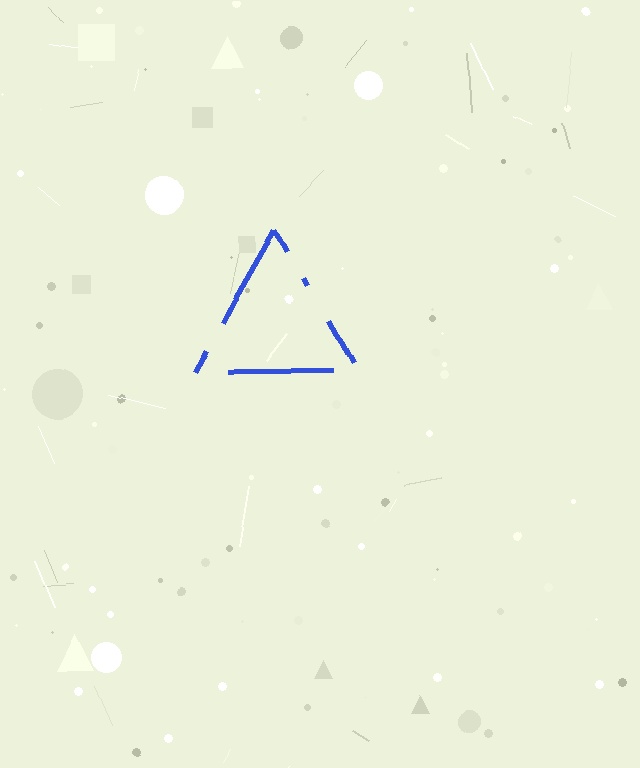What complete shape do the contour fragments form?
The contour fragments form a triangle.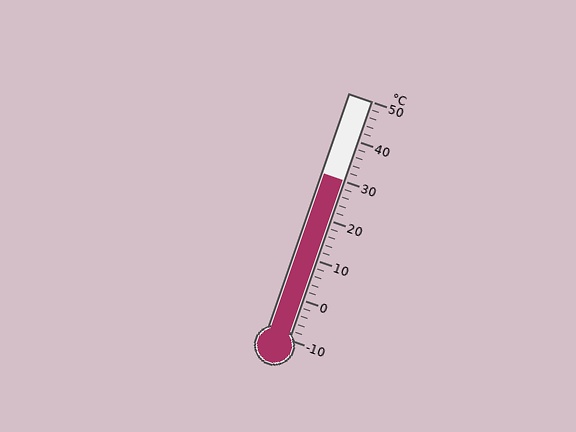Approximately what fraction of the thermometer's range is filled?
The thermometer is filled to approximately 65% of its range.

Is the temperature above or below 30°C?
The temperature is at 30°C.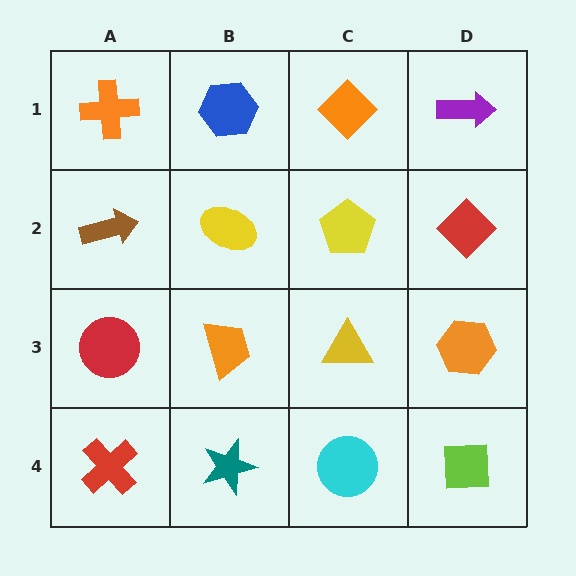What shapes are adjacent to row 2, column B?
A blue hexagon (row 1, column B), an orange trapezoid (row 3, column B), a brown arrow (row 2, column A), a yellow pentagon (row 2, column C).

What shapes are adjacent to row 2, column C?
An orange diamond (row 1, column C), a yellow triangle (row 3, column C), a yellow ellipse (row 2, column B), a red diamond (row 2, column D).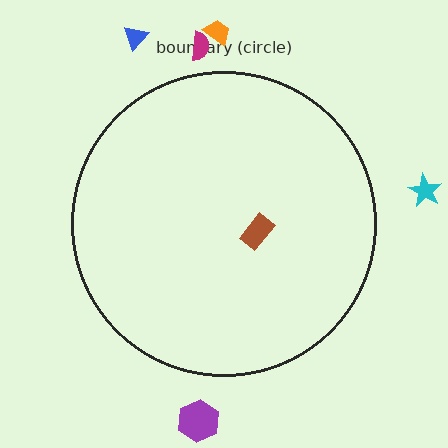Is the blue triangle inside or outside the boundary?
Outside.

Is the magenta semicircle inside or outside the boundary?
Outside.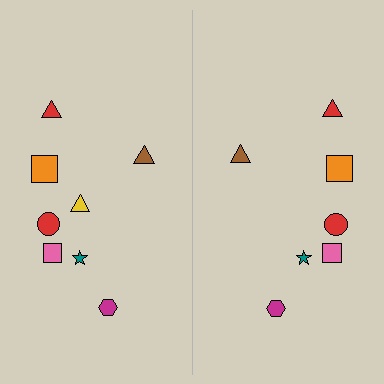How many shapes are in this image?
There are 15 shapes in this image.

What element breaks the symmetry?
A yellow triangle is missing from the right side.